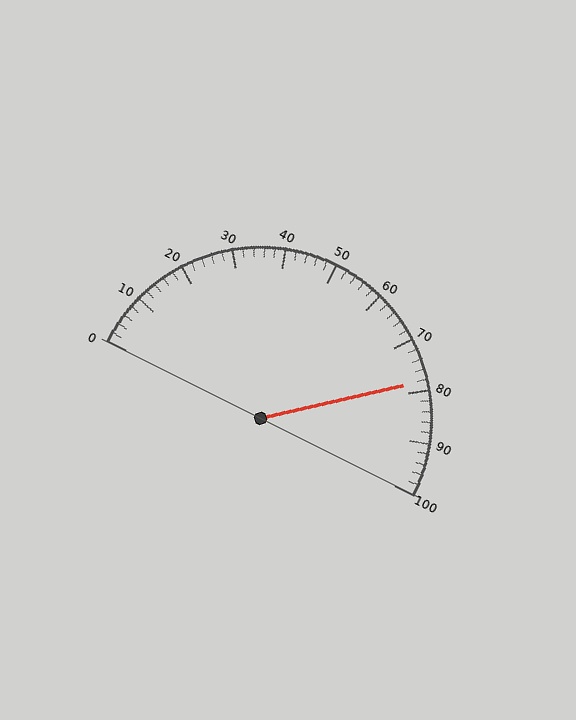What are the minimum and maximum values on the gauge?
The gauge ranges from 0 to 100.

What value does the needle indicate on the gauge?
The needle indicates approximately 78.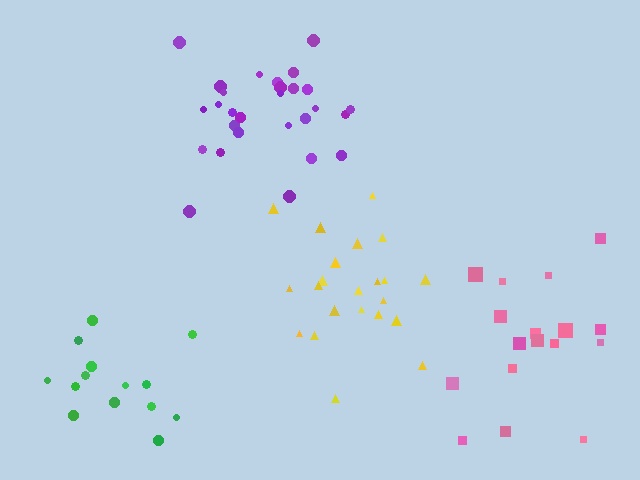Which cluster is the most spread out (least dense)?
Pink.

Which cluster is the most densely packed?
Purple.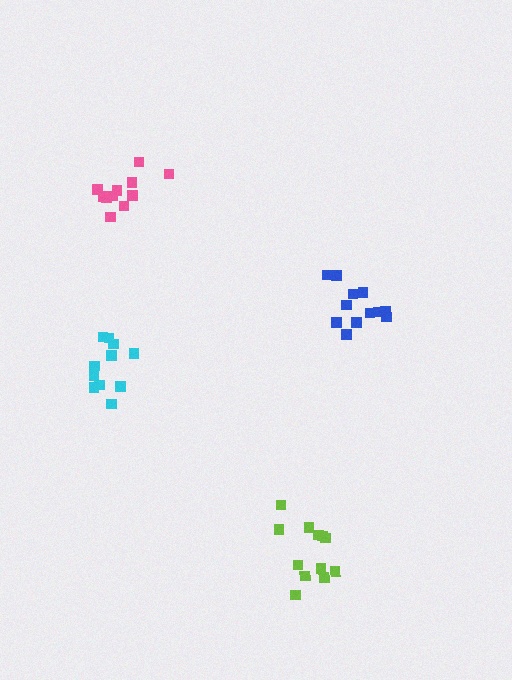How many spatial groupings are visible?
There are 4 spatial groupings.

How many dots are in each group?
Group 1: 12 dots, Group 2: 12 dots, Group 3: 11 dots, Group 4: 11 dots (46 total).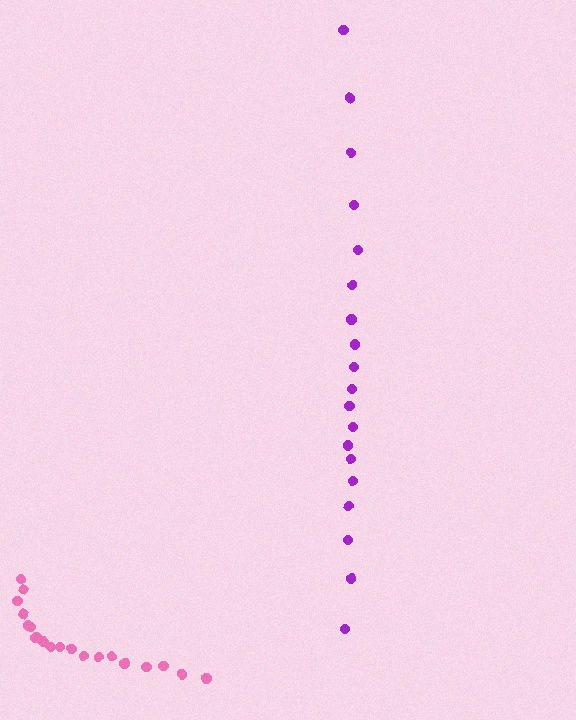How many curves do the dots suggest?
There are 2 distinct paths.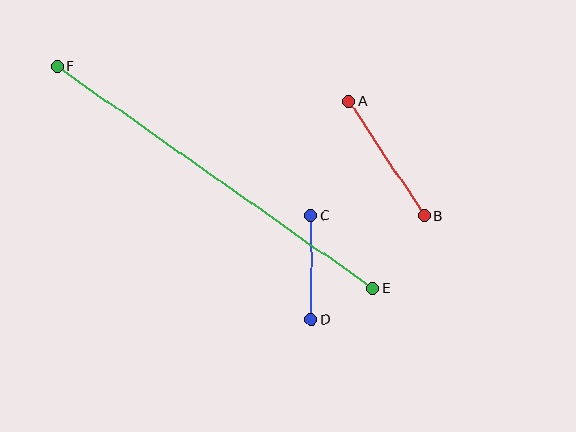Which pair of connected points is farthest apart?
Points E and F are farthest apart.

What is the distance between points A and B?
The distance is approximately 137 pixels.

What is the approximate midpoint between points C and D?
The midpoint is at approximately (311, 268) pixels.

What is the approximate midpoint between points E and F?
The midpoint is at approximately (215, 177) pixels.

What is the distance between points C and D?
The distance is approximately 104 pixels.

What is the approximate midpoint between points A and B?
The midpoint is at approximately (387, 159) pixels.